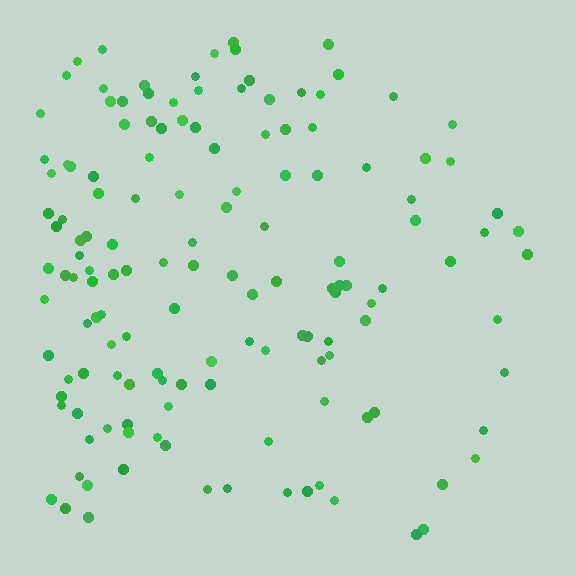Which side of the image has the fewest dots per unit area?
The right.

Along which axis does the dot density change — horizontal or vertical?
Horizontal.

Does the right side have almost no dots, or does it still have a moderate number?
Still a moderate number, just noticeably fewer than the left.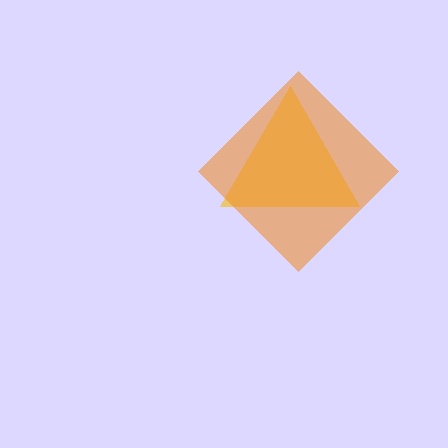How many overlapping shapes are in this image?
There are 2 overlapping shapes in the image.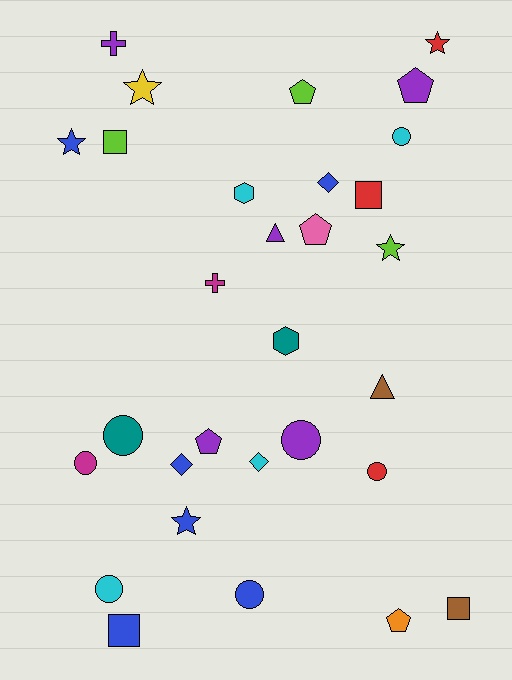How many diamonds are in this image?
There are 3 diamonds.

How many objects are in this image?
There are 30 objects.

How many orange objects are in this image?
There is 1 orange object.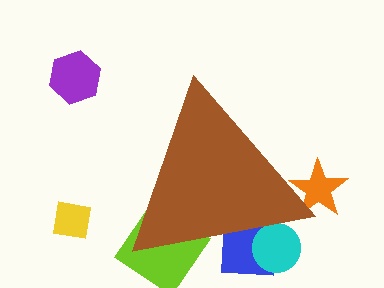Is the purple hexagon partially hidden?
No, the purple hexagon is fully visible.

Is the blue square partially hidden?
Yes, the blue square is partially hidden behind the brown triangle.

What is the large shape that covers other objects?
A brown triangle.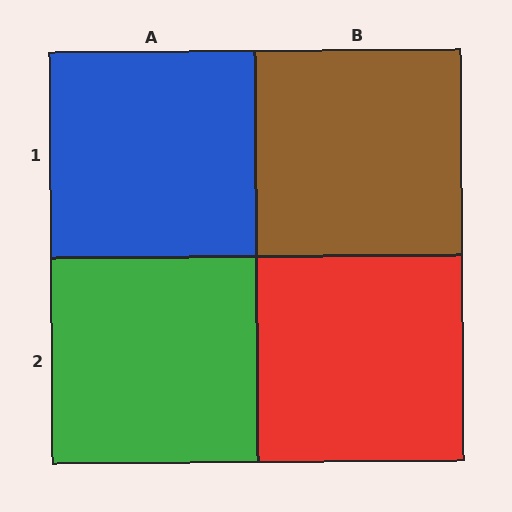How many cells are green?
1 cell is green.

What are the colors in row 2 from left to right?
Green, red.